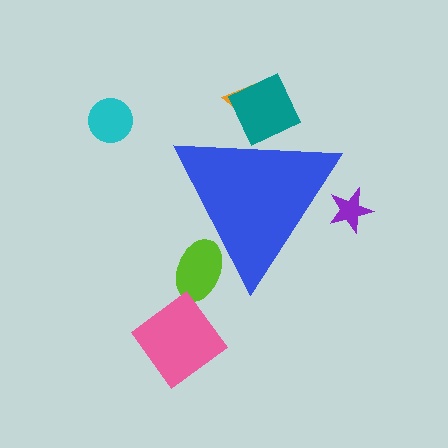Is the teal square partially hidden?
Yes, the teal square is partially hidden behind the blue triangle.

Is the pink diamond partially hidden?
No, the pink diamond is fully visible.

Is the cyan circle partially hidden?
No, the cyan circle is fully visible.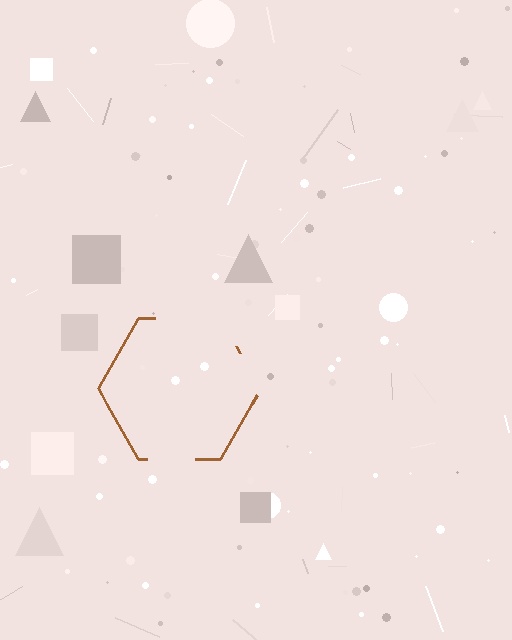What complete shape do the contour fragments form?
The contour fragments form a hexagon.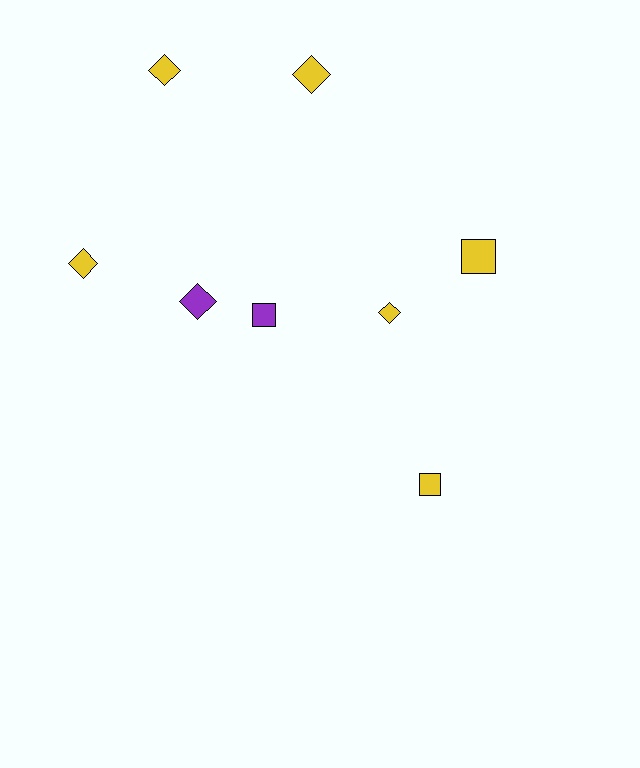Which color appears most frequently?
Yellow, with 6 objects.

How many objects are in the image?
There are 8 objects.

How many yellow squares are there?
There are 2 yellow squares.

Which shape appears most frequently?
Diamond, with 5 objects.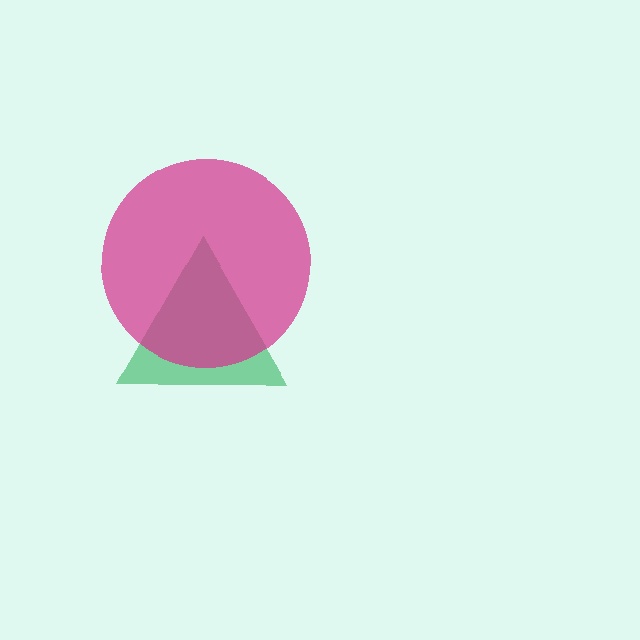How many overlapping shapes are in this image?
There are 2 overlapping shapes in the image.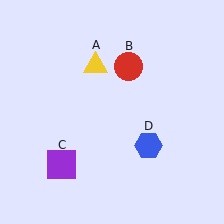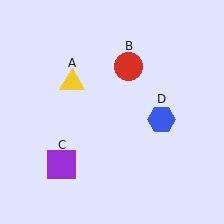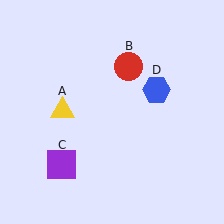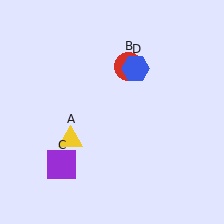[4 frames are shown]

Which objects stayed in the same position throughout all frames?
Red circle (object B) and purple square (object C) remained stationary.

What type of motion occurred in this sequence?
The yellow triangle (object A), blue hexagon (object D) rotated counterclockwise around the center of the scene.